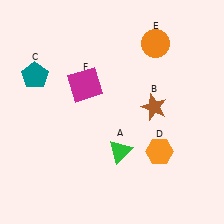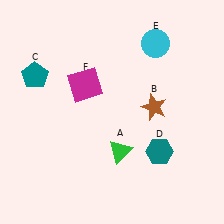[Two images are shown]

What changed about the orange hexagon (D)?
In Image 1, D is orange. In Image 2, it changed to teal.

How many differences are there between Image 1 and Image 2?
There are 2 differences between the two images.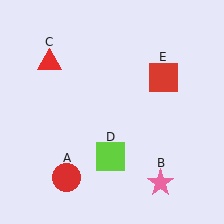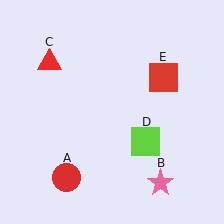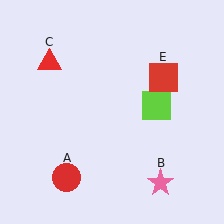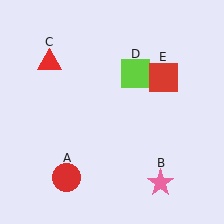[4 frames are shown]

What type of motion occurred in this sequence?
The lime square (object D) rotated counterclockwise around the center of the scene.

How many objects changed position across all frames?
1 object changed position: lime square (object D).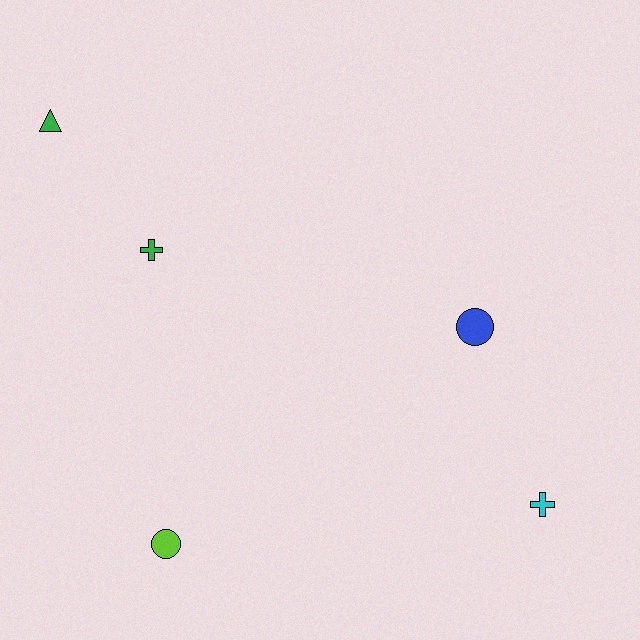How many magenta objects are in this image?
There are no magenta objects.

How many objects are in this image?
There are 5 objects.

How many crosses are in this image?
There are 2 crosses.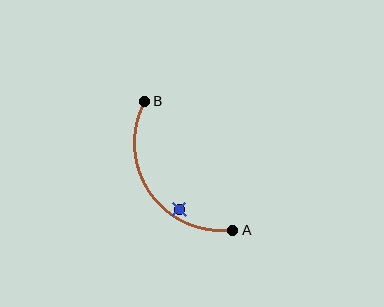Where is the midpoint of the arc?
The arc midpoint is the point on the curve farthest from the straight line joining A and B. It sits below and to the left of that line.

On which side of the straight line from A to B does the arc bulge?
The arc bulges below and to the left of the straight line connecting A and B.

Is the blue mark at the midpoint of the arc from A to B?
No — the blue mark does not lie on the arc at all. It sits slightly inside the curve.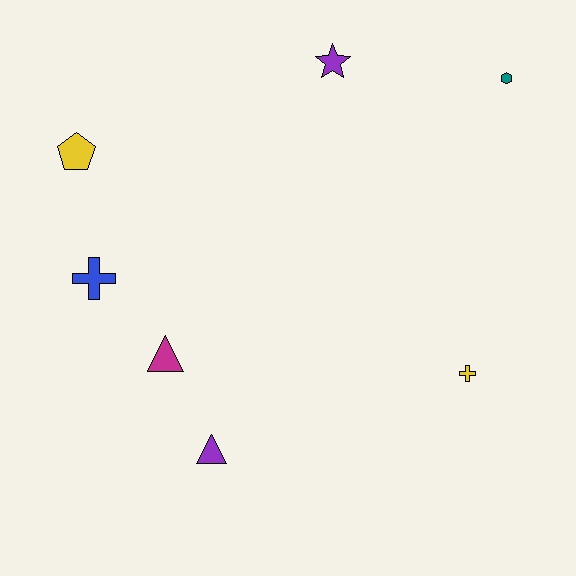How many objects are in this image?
There are 7 objects.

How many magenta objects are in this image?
There is 1 magenta object.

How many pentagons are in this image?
There is 1 pentagon.